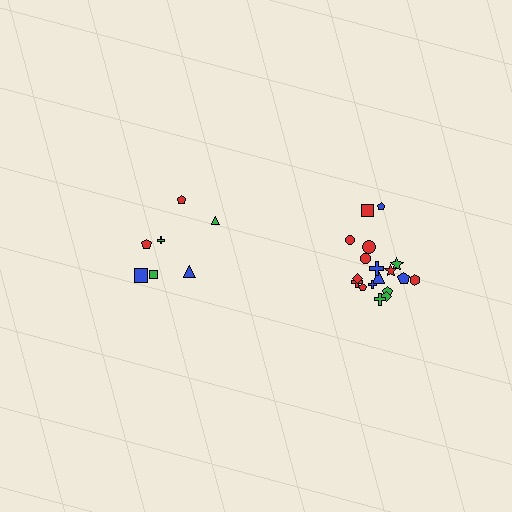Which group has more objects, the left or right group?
The right group.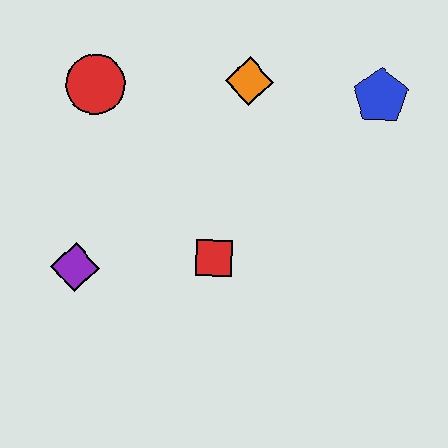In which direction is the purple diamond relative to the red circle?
The purple diamond is below the red circle.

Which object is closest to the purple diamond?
The red square is closest to the purple diamond.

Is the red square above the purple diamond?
Yes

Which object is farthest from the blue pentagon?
The purple diamond is farthest from the blue pentagon.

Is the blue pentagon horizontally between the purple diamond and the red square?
No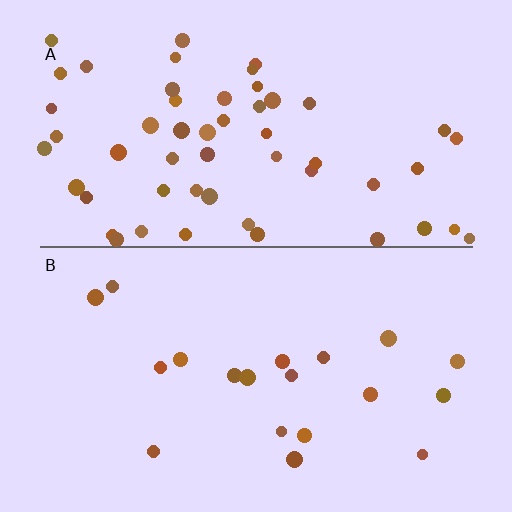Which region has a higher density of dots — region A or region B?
A (the top).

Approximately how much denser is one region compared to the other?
Approximately 2.9× — region A over region B.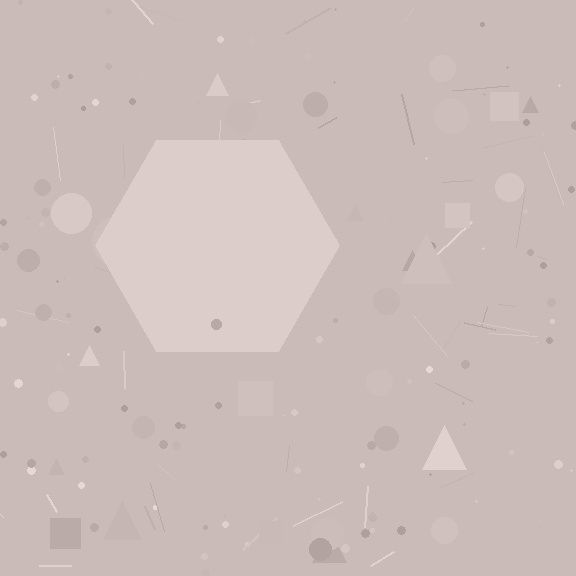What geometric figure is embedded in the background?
A hexagon is embedded in the background.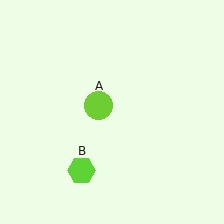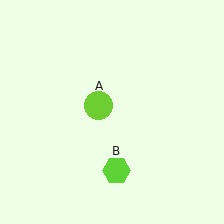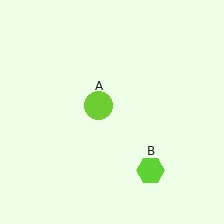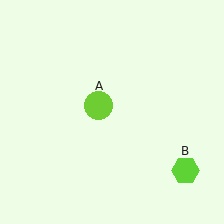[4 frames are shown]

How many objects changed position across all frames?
1 object changed position: lime hexagon (object B).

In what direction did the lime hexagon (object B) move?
The lime hexagon (object B) moved right.